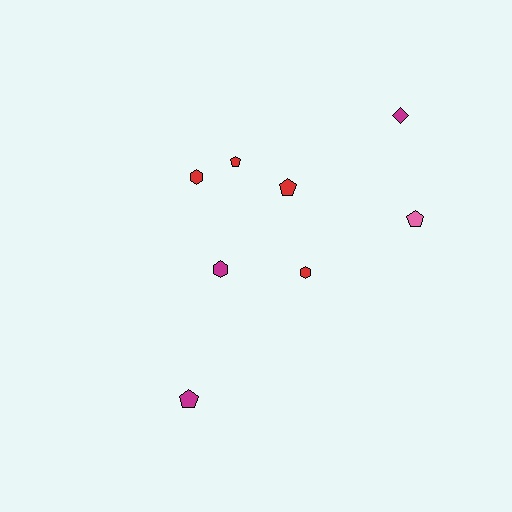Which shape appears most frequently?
Pentagon, with 4 objects.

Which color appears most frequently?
Red, with 4 objects.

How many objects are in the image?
There are 8 objects.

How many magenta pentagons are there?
There is 1 magenta pentagon.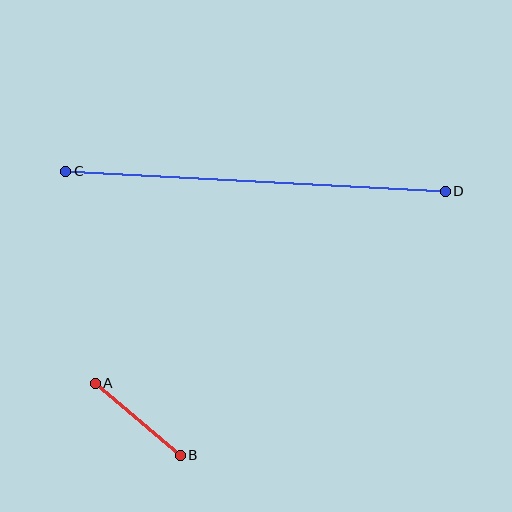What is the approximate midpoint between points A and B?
The midpoint is at approximately (138, 419) pixels.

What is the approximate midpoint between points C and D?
The midpoint is at approximately (255, 181) pixels.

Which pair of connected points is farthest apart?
Points C and D are farthest apart.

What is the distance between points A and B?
The distance is approximately 111 pixels.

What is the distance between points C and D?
The distance is approximately 380 pixels.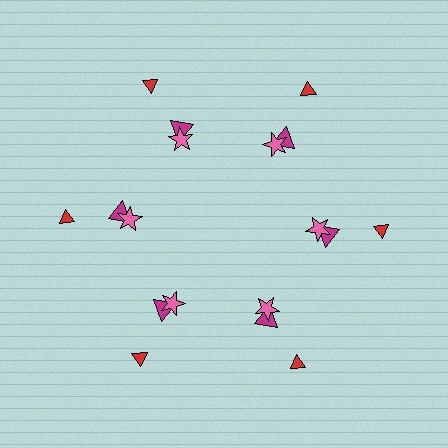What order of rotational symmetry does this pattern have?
This pattern has 6-fold rotational symmetry.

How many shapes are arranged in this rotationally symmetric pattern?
There are 18 shapes, arranged in 6 groups of 3.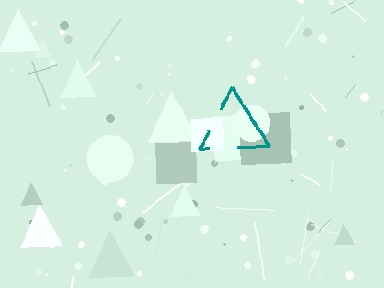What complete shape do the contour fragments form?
The contour fragments form a triangle.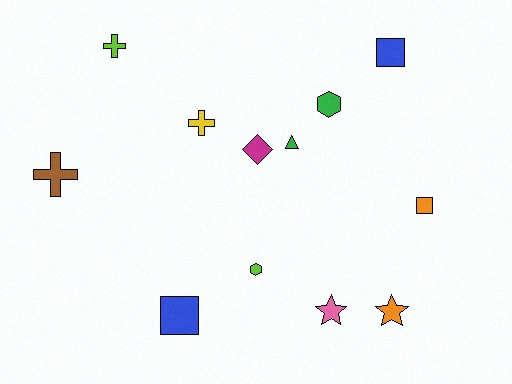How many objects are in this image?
There are 12 objects.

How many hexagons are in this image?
There are 2 hexagons.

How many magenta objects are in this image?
There is 1 magenta object.